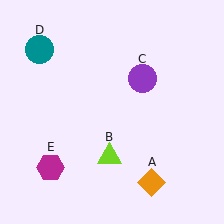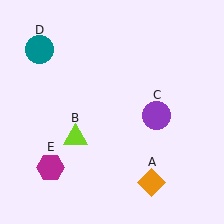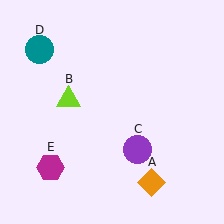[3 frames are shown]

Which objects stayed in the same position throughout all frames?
Orange diamond (object A) and teal circle (object D) and magenta hexagon (object E) remained stationary.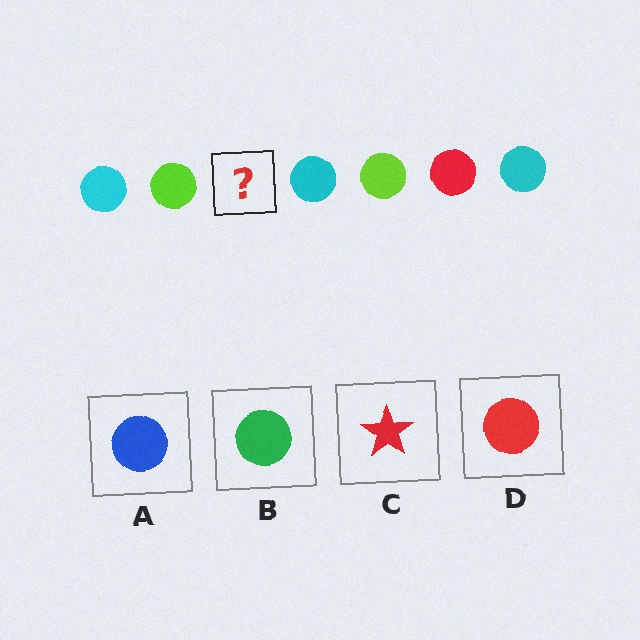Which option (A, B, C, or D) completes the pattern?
D.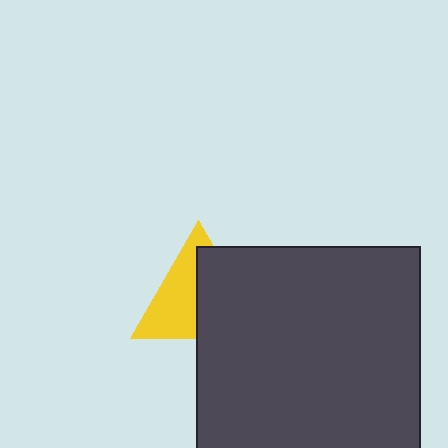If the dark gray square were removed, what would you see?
You would see the complete yellow triangle.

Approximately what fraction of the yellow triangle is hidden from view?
Roughly 51% of the yellow triangle is hidden behind the dark gray square.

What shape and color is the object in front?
The object in front is a dark gray square.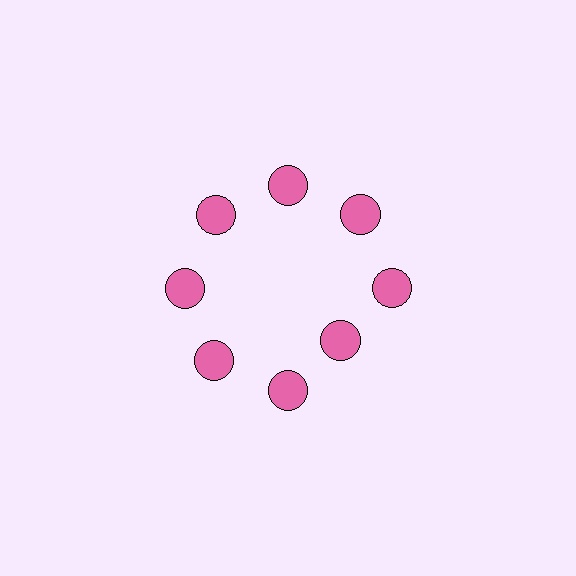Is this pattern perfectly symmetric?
No. The 8 pink circles are arranged in a ring, but one element near the 4 o'clock position is pulled inward toward the center, breaking the 8-fold rotational symmetry.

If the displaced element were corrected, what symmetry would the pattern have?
It would have 8-fold rotational symmetry — the pattern would map onto itself every 45 degrees.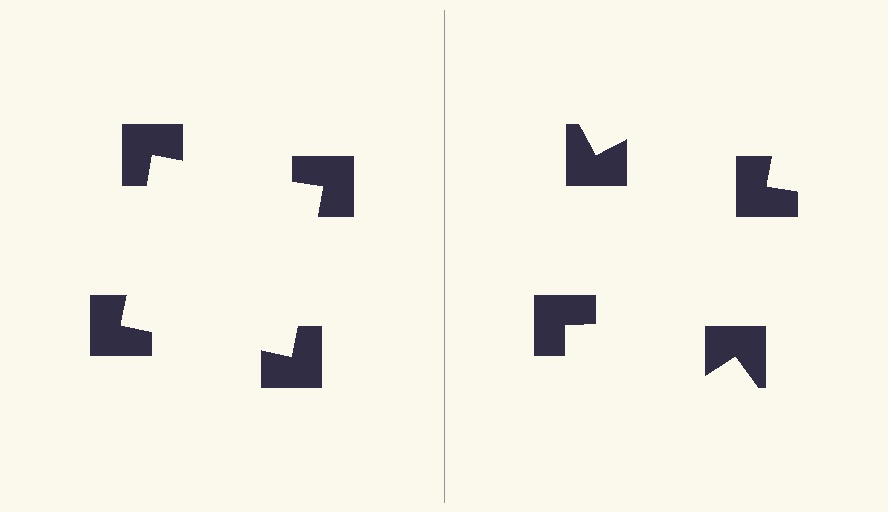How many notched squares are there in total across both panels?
8 — 4 on each side.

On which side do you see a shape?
An illusory square appears on the left side. On the right side the wedge cuts are rotated, so no coherent shape forms.